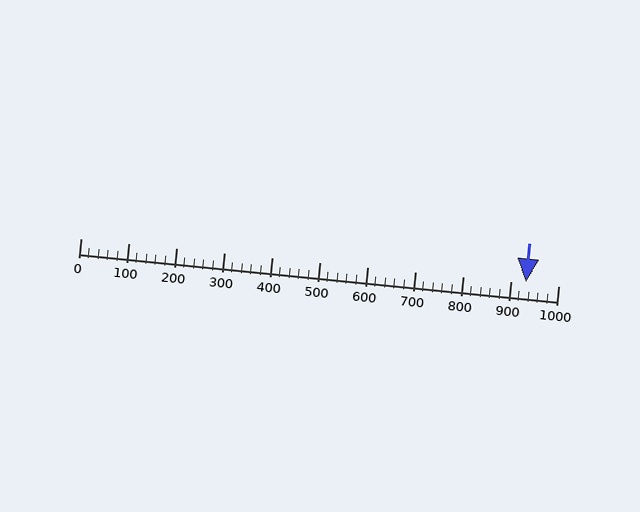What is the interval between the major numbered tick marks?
The major tick marks are spaced 100 units apart.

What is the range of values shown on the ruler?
The ruler shows values from 0 to 1000.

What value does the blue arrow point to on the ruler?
The blue arrow points to approximately 932.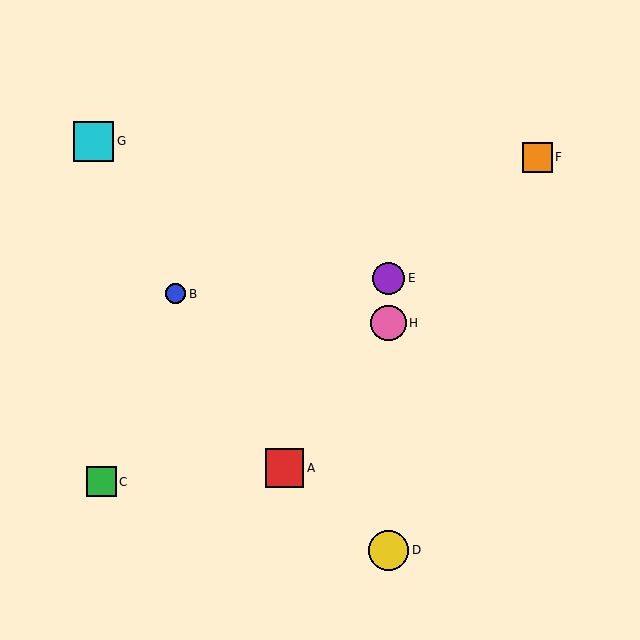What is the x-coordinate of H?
Object H is at x≈389.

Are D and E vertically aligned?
Yes, both are at x≈389.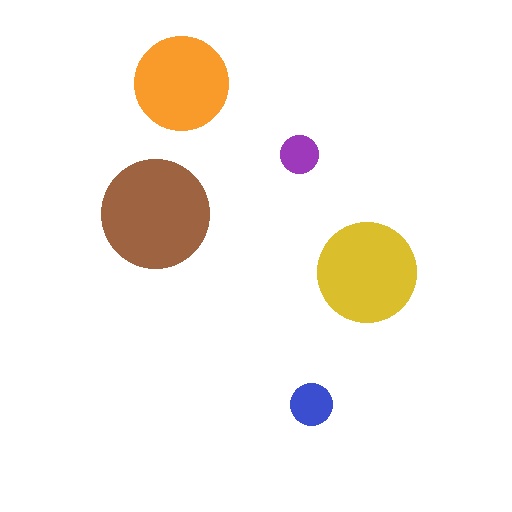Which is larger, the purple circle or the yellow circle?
The yellow one.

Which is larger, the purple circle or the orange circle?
The orange one.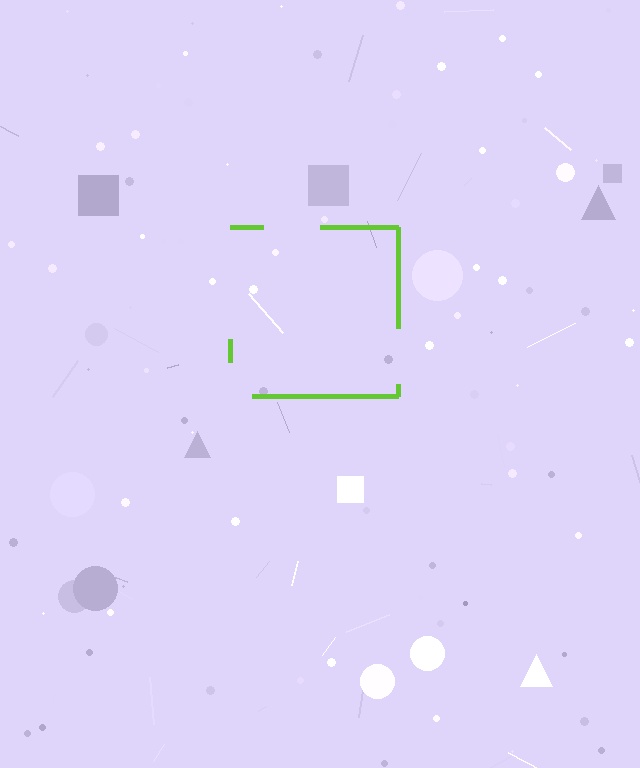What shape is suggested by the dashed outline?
The dashed outline suggests a square.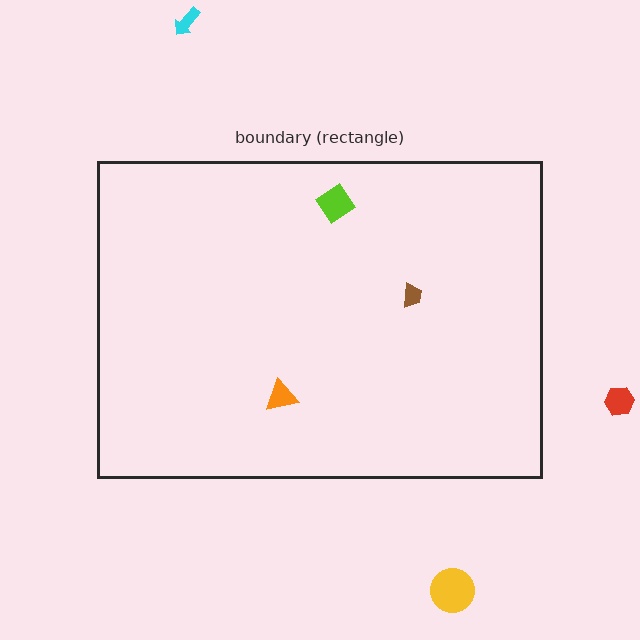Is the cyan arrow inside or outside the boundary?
Outside.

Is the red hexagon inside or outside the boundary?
Outside.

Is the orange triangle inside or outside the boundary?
Inside.